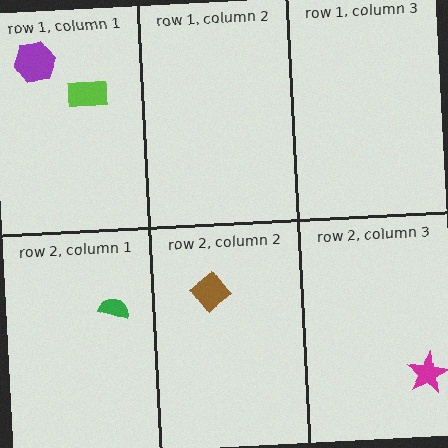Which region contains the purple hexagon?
The row 1, column 1 region.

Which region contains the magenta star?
The row 2, column 3 region.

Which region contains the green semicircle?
The row 2, column 1 region.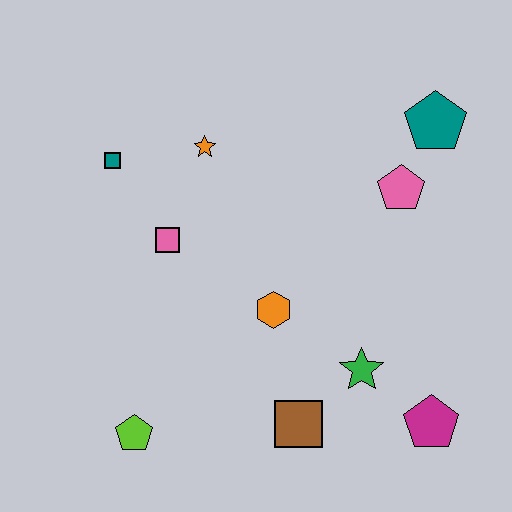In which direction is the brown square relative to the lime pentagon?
The brown square is to the right of the lime pentagon.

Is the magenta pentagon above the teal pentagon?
No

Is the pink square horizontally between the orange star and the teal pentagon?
No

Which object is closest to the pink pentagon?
The teal pentagon is closest to the pink pentagon.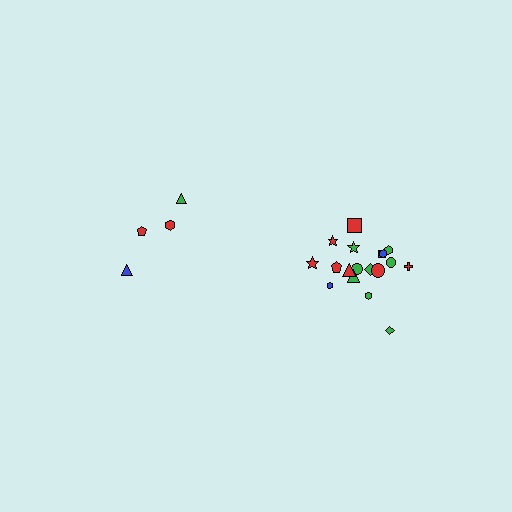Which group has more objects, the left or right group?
The right group.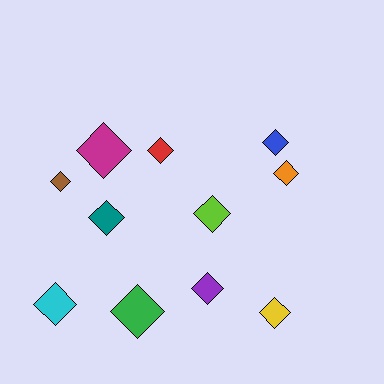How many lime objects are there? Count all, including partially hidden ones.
There is 1 lime object.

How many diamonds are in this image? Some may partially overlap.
There are 11 diamonds.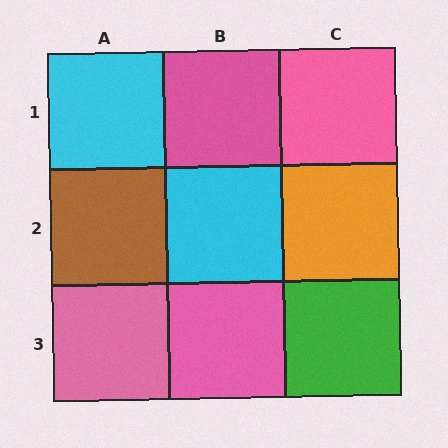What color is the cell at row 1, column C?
Pink.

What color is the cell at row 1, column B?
Pink.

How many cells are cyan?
2 cells are cyan.